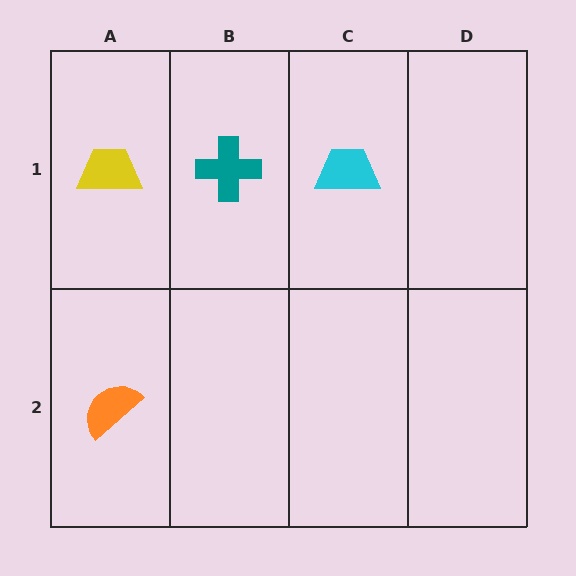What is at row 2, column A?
An orange semicircle.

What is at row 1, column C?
A cyan trapezoid.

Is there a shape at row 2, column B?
No, that cell is empty.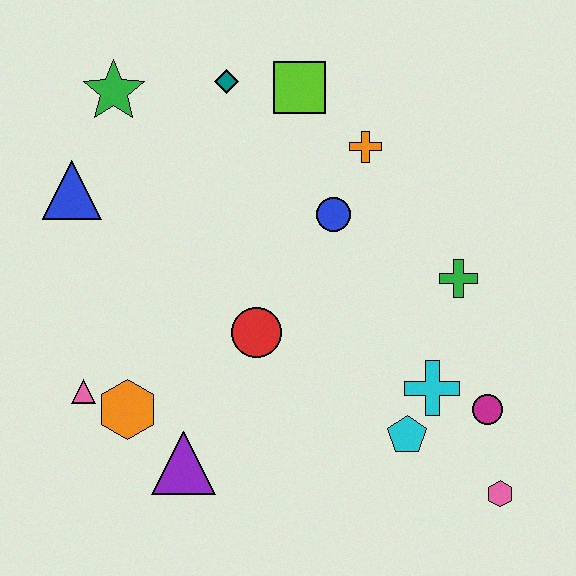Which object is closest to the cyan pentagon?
The cyan cross is closest to the cyan pentagon.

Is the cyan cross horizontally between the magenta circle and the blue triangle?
Yes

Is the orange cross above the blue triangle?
Yes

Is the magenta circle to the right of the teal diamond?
Yes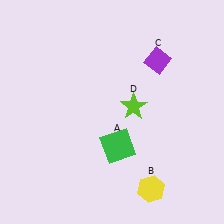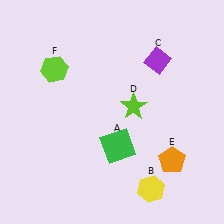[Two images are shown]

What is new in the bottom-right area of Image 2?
An orange pentagon (E) was added in the bottom-right area of Image 2.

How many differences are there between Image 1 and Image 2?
There are 2 differences between the two images.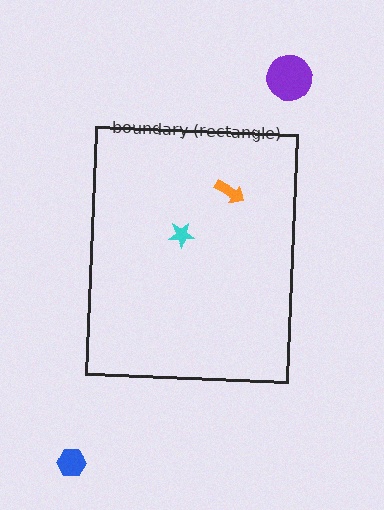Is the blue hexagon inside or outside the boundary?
Outside.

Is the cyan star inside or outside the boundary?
Inside.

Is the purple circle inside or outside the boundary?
Outside.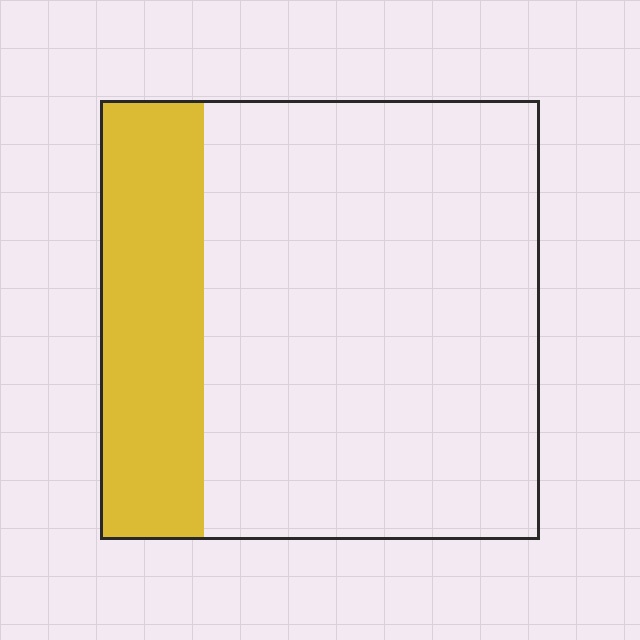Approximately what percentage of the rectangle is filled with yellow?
Approximately 25%.